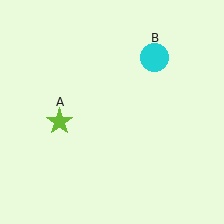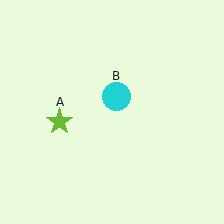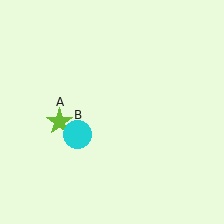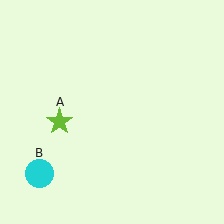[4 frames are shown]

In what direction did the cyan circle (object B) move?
The cyan circle (object B) moved down and to the left.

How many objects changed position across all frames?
1 object changed position: cyan circle (object B).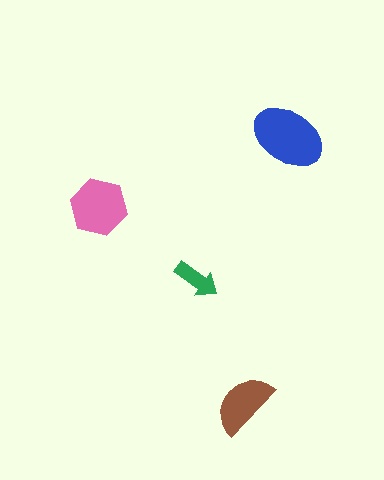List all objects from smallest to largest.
The green arrow, the brown semicircle, the pink hexagon, the blue ellipse.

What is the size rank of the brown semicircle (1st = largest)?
3rd.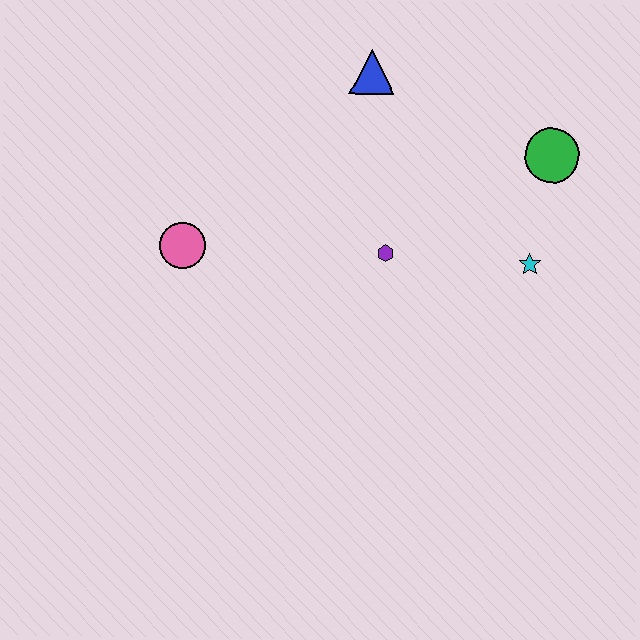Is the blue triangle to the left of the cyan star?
Yes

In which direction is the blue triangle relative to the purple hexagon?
The blue triangle is above the purple hexagon.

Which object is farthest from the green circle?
The pink circle is farthest from the green circle.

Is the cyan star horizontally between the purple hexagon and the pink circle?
No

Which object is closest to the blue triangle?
The purple hexagon is closest to the blue triangle.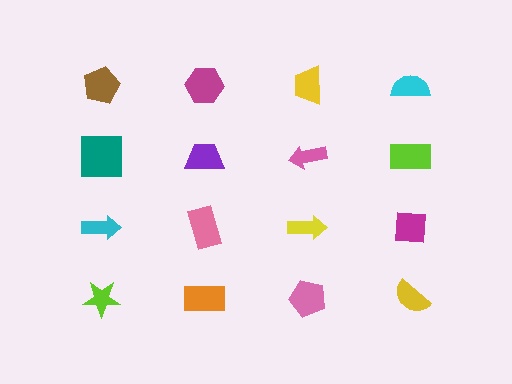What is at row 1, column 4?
A cyan semicircle.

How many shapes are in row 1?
4 shapes.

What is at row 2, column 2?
A purple trapezoid.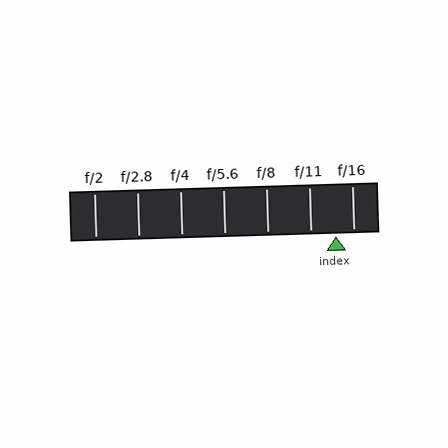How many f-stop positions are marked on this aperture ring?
There are 7 f-stop positions marked.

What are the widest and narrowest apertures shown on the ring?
The widest aperture shown is f/2 and the narrowest is f/16.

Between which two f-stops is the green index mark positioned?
The index mark is between f/11 and f/16.